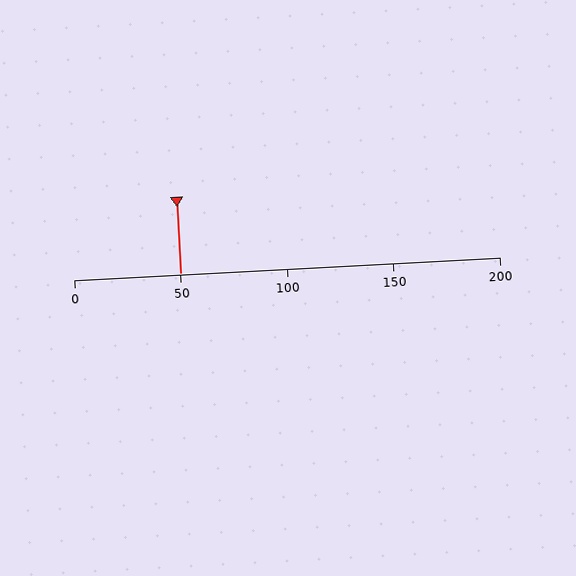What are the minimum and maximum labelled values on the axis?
The axis runs from 0 to 200.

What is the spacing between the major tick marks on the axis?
The major ticks are spaced 50 apart.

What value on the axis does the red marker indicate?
The marker indicates approximately 50.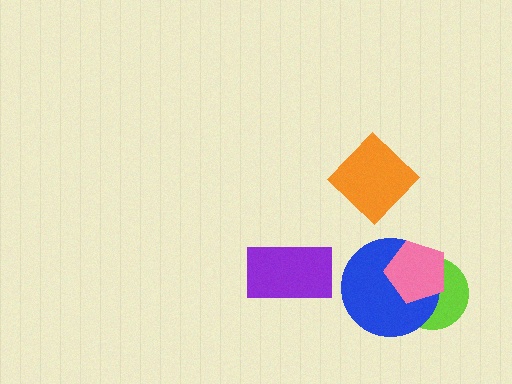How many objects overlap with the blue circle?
2 objects overlap with the blue circle.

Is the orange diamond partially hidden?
No, no other shape covers it.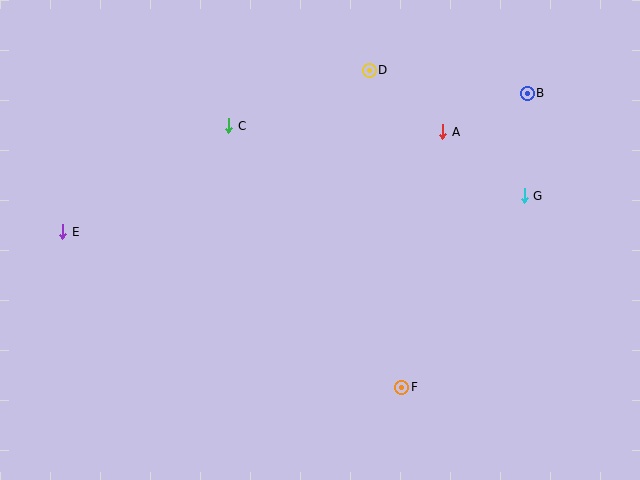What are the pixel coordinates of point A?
Point A is at (443, 132).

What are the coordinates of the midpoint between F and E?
The midpoint between F and E is at (232, 310).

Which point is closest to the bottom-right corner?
Point F is closest to the bottom-right corner.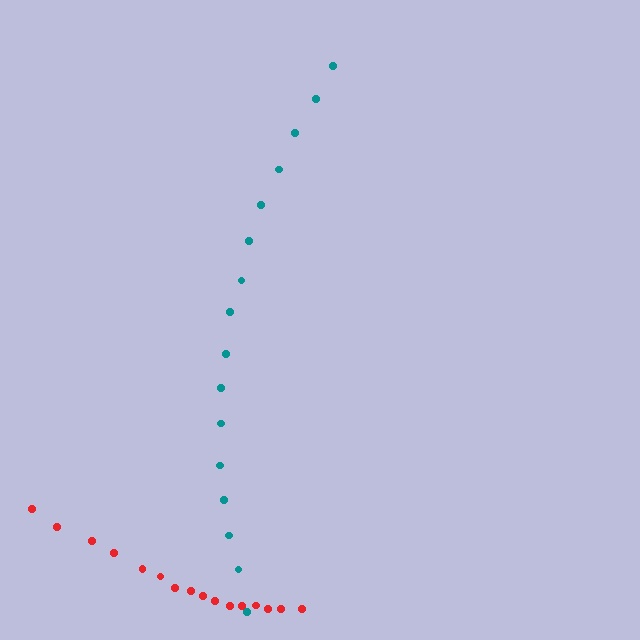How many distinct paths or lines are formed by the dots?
There are 2 distinct paths.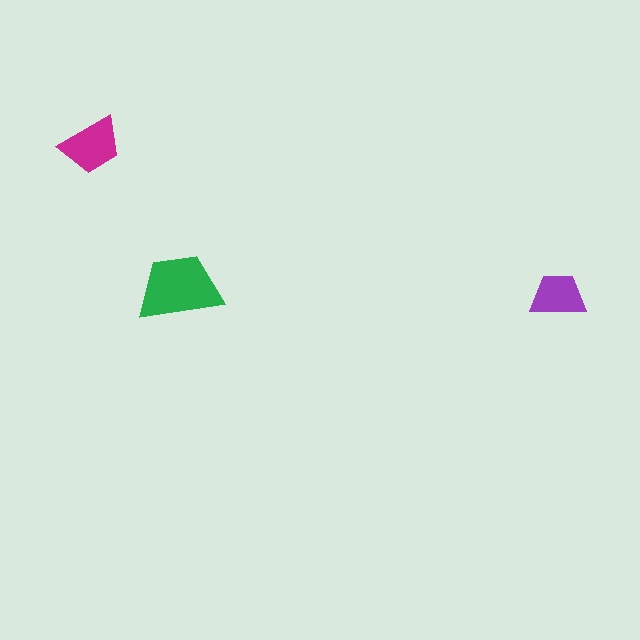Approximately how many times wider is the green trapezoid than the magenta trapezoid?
About 1.5 times wider.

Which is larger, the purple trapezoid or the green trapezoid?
The green one.